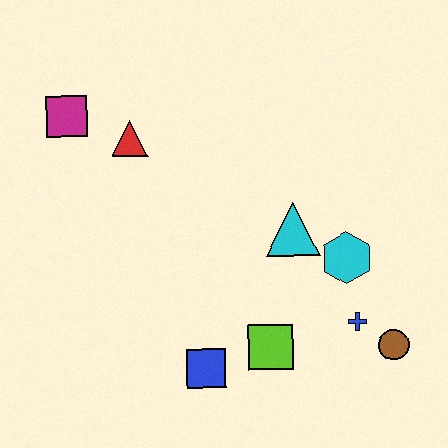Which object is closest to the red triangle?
The magenta square is closest to the red triangle.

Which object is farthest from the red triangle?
The brown circle is farthest from the red triangle.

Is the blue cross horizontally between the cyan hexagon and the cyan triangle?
No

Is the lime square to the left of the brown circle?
Yes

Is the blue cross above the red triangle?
No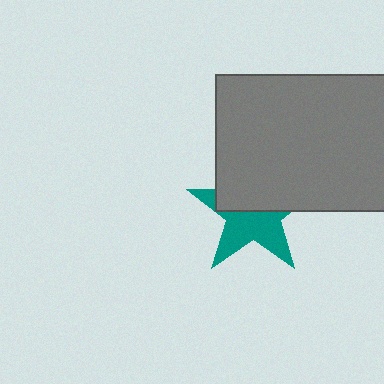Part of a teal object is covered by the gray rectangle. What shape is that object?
It is a star.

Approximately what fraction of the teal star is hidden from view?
Roughly 48% of the teal star is hidden behind the gray rectangle.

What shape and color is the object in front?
The object in front is a gray rectangle.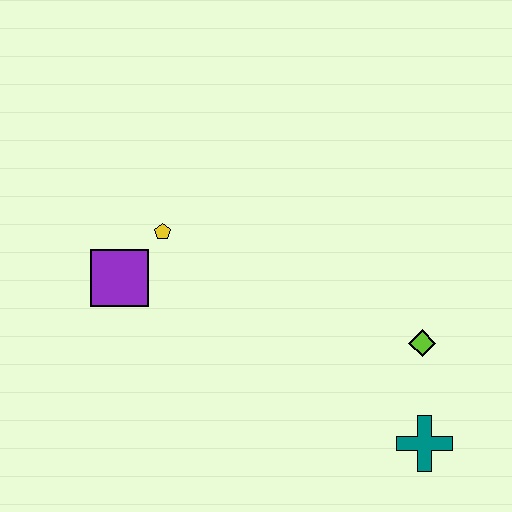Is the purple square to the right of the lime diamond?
No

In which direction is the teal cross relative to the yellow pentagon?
The teal cross is to the right of the yellow pentagon.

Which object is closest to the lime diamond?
The teal cross is closest to the lime diamond.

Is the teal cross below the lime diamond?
Yes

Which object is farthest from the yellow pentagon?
The teal cross is farthest from the yellow pentagon.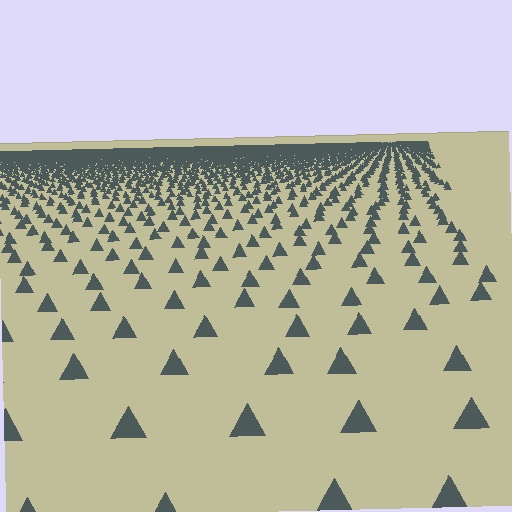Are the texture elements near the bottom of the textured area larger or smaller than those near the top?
Larger. Near the bottom, elements are closer to the viewer and appear at a bigger on-screen size.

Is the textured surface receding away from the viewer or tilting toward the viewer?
The surface is receding away from the viewer. Texture elements get smaller and denser toward the top.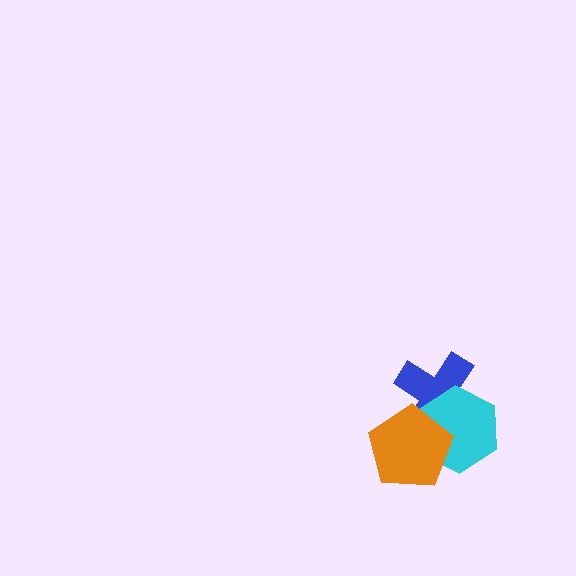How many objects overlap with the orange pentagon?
2 objects overlap with the orange pentagon.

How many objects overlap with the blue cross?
2 objects overlap with the blue cross.